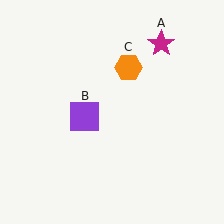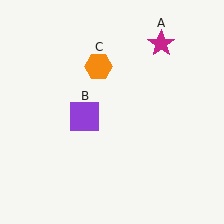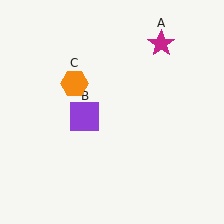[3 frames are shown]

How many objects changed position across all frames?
1 object changed position: orange hexagon (object C).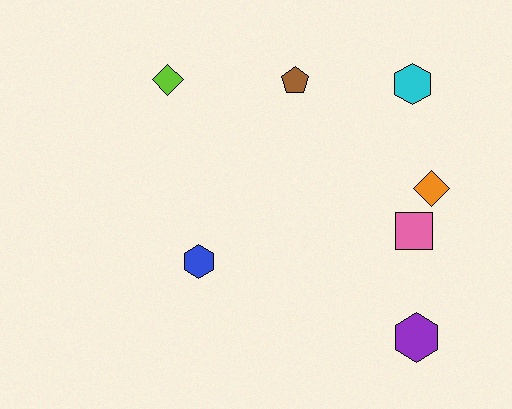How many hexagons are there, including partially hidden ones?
There are 3 hexagons.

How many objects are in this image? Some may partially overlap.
There are 7 objects.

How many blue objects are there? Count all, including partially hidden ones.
There is 1 blue object.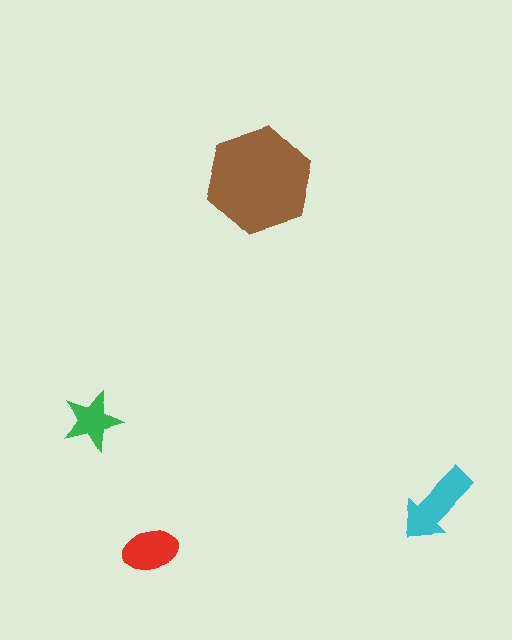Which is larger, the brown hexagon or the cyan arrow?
The brown hexagon.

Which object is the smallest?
The green star.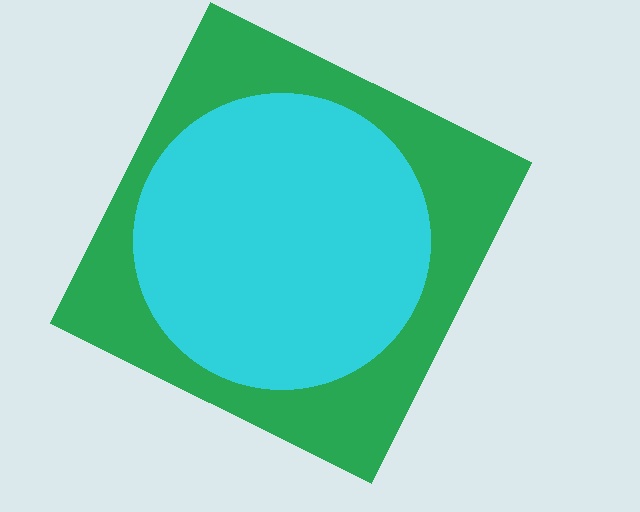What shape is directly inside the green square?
The cyan circle.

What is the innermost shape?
The cyan circle.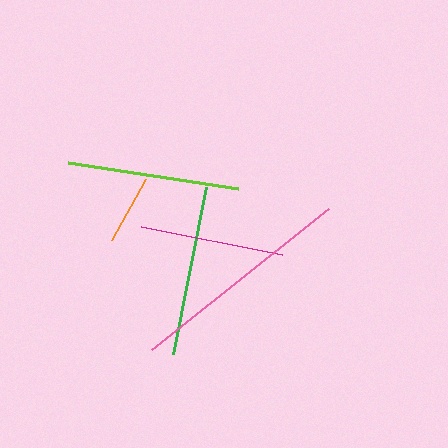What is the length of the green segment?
The green segment is approximately 170 pixels long.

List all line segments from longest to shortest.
From longest to shortest: pink, lime, green, magenta, orange.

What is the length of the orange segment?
The orange segment is approximately 70 pixels long.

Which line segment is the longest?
The pink line is the longest at approximately 226 pixels.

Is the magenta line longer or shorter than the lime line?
The lime line is longer than the magenta line.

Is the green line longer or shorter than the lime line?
The lime line is longer than the green line.